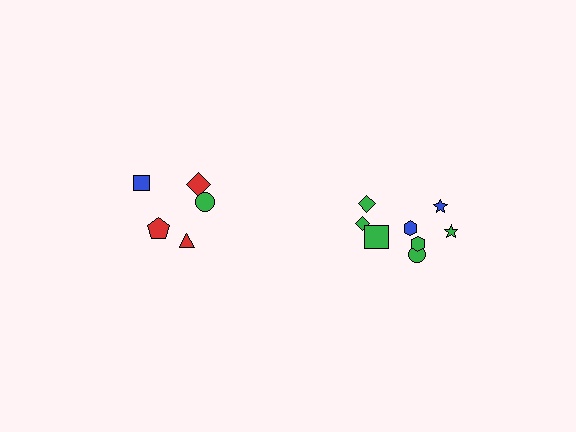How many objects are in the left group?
There are 5 objects.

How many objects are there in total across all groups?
There are 13 objects.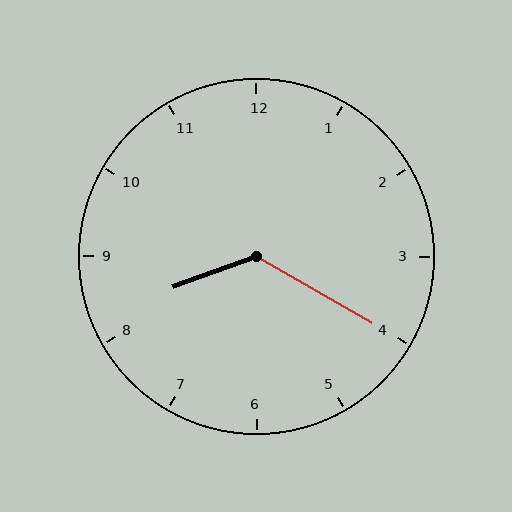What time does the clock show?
8:20.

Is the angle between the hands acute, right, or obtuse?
It is obtuse.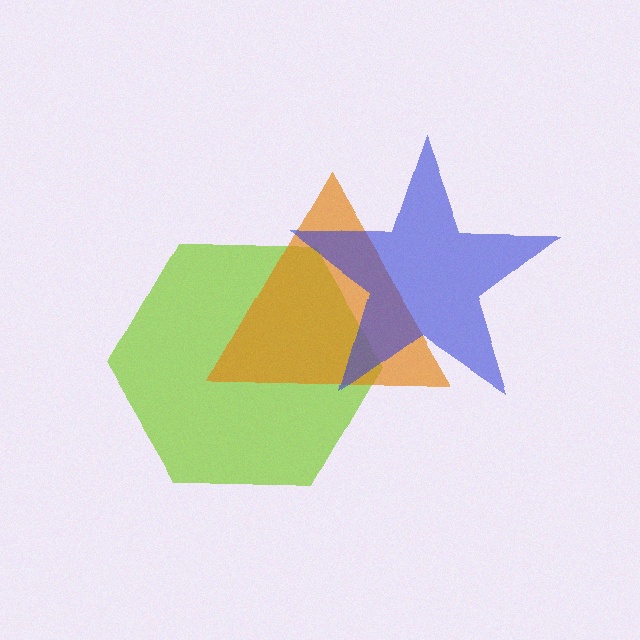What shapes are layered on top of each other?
The layered shapes are: a lime hexagon, an orange triangle, a blue star.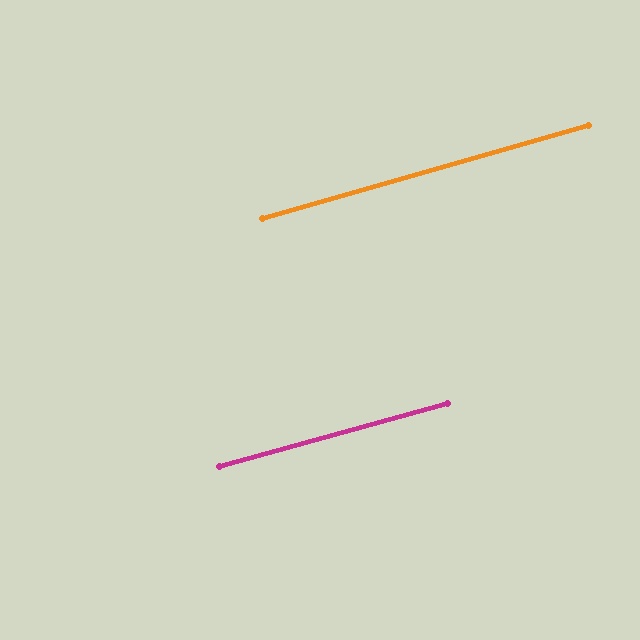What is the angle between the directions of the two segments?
Approximately 0 degrees.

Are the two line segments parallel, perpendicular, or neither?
Parallel — their directions differ by only 0.4°.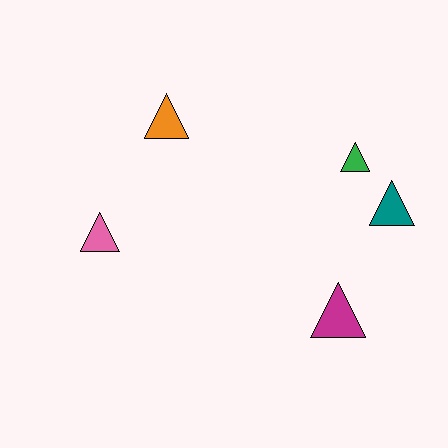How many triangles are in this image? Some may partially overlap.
There are 5 triangles.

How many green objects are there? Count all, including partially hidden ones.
There is 1 green object.